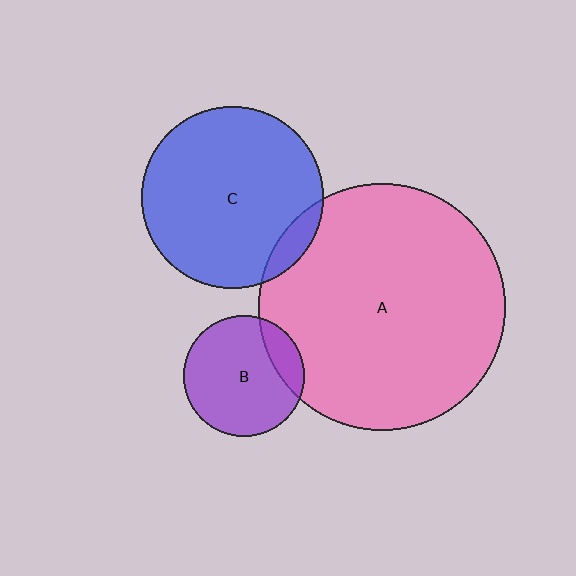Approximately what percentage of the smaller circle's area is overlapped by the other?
Approximately 10%.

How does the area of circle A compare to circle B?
Approximately 4.2 times.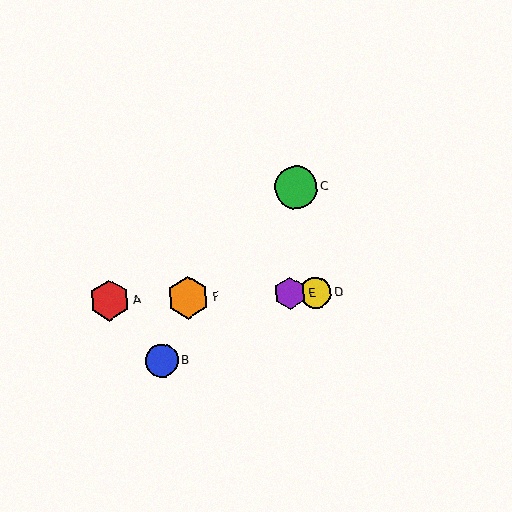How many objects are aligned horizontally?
4 objects (A, D, E, F) are aligned horizontally.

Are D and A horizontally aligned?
Yes, both are at y≈293.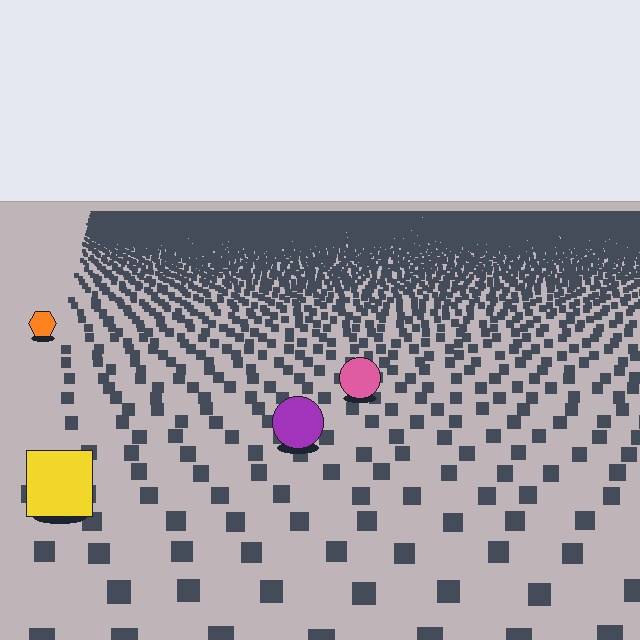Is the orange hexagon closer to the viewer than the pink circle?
No. The pink circle is closer — you can tell from the texture gradient: the ground texture is coarser near it.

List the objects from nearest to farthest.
From nearest to farthest: the yellow square, the purple circle, the pink circle, the orange hexagon.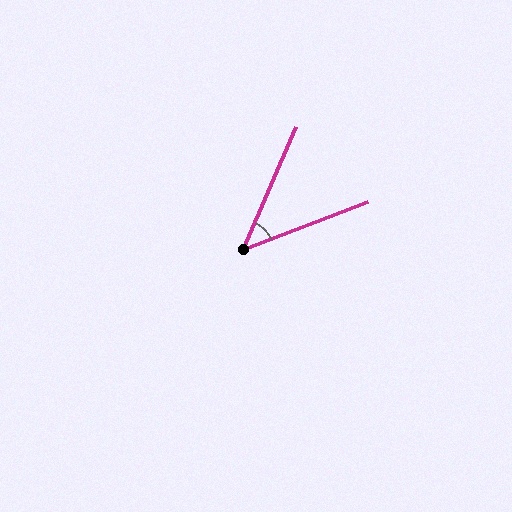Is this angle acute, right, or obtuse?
It is acute.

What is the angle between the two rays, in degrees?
Approximately 45 degrees.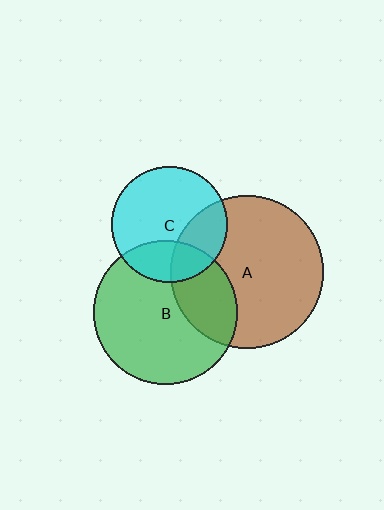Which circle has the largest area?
Circle A (brown).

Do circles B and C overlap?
Yes.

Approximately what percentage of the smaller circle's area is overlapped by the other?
Approximately 25%.